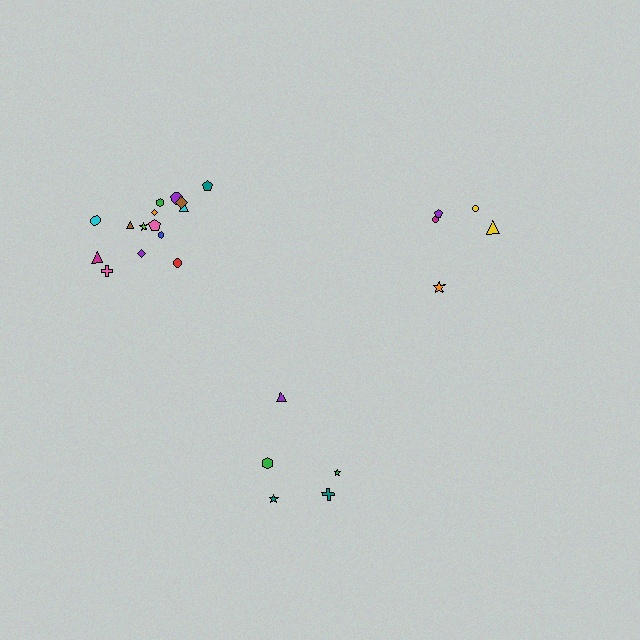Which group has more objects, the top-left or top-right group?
The top-left group.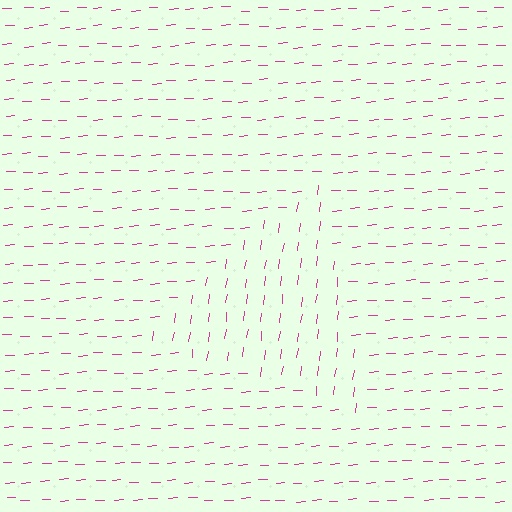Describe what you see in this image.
The image is filled with small magenta line segments. A triangle region in the image has lines oriented differently from the surrounding lines, creating a visible texture boundary.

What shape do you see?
I see a triangle.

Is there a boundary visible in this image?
Yes, there is a texture boundary formed by a change in line orientation.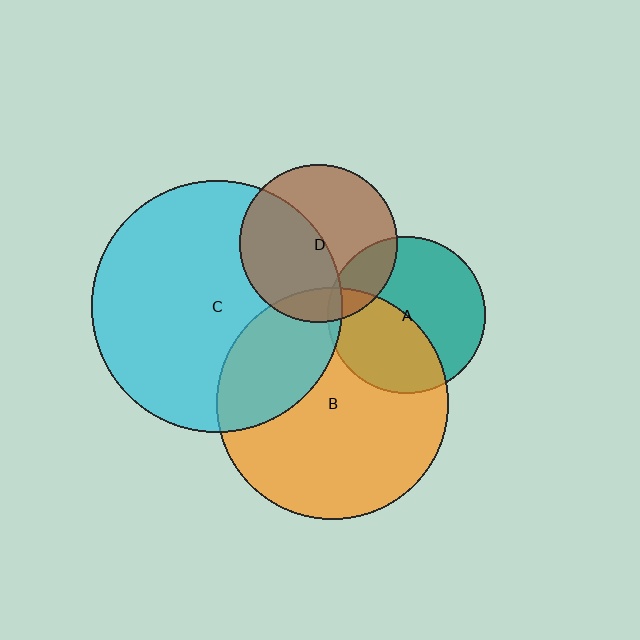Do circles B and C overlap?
Yes.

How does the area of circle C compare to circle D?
Approximately 2.5 times.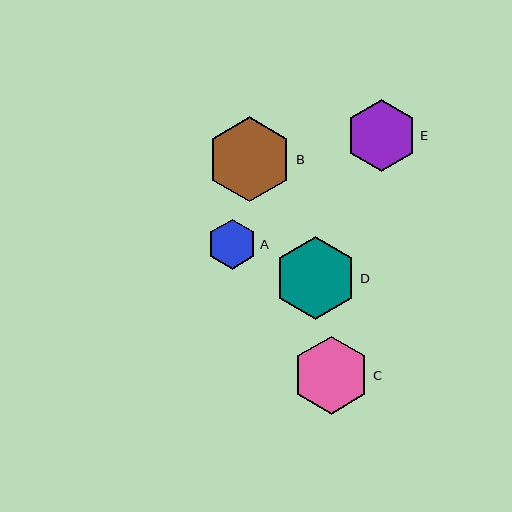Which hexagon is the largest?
Hexagon B is the largest with a size of approximately 85 pixels.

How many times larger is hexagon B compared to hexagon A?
Hexagon B is approximately 1.7 times the size of hexagon A.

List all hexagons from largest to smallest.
From largest to smallest: B, D, C, E, A.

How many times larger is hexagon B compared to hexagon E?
Hexagon B is approximately 1.2 times the size of hexagon E.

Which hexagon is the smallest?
Hexagon A is the smallest with a size of approximately 50 pixels.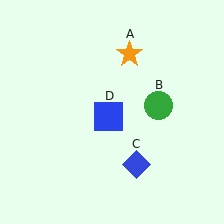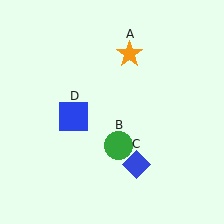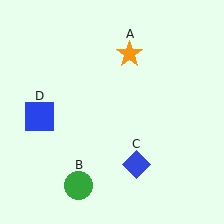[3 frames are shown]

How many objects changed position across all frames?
2 objects changed position: green circle (object B), blue square (object D).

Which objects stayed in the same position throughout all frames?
Orange star (object A) and blue diamond (object C) remained stationary.